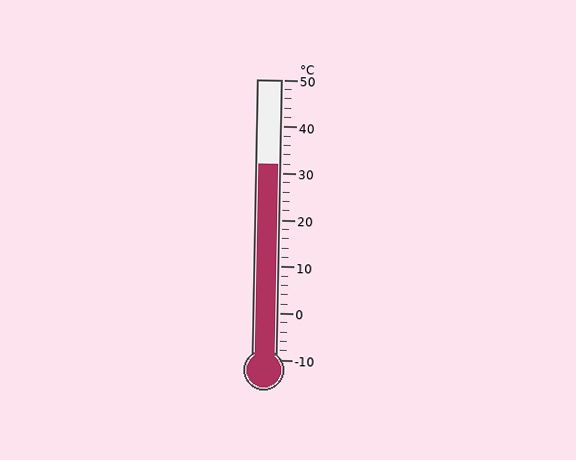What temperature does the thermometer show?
The thermometer shows approximately 32°C.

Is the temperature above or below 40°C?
The temperature is below 40°C.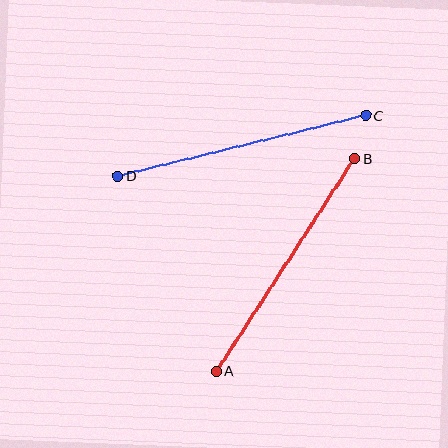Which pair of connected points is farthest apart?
Points C and D are farthest apart.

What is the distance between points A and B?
The distance is approximately 254 pixels.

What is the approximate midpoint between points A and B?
The midpoint is at approximately (285, 265) pixels.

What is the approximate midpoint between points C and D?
The midpoint is at approximately (242, 146) pixels.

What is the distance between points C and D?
The distance is approximately 256 pixels.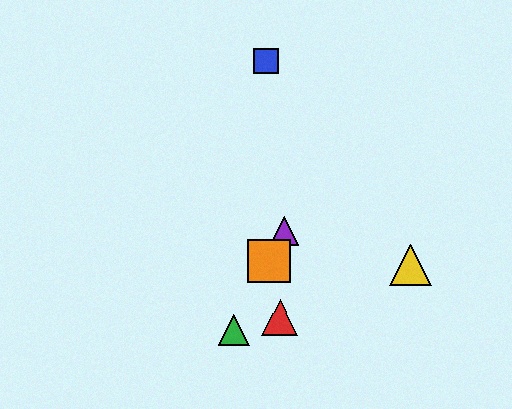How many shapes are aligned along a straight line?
3 shapes (the green triangle, the purple triangle, the orange square) are aligned along a straight line.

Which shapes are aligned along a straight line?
The green triangle, the purple triangle, the orange square are aligned along a straight line.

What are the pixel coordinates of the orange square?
The orange square is at (269, 261).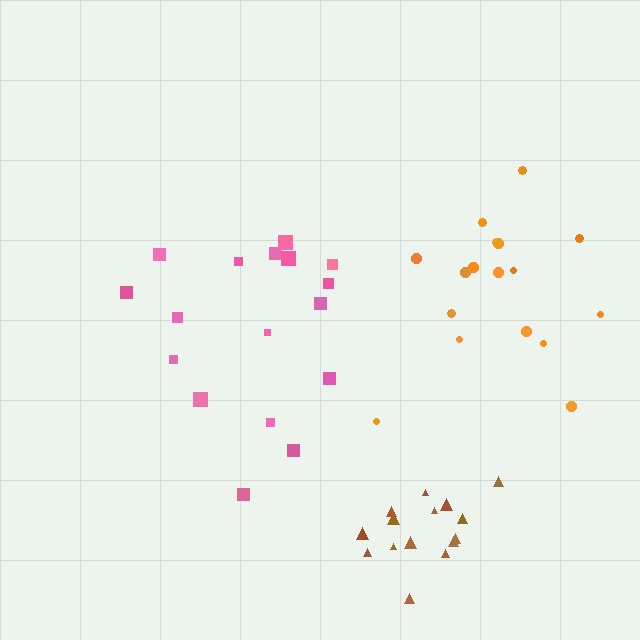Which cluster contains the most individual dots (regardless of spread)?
Orange (17).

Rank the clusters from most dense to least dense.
brown, orange, pink.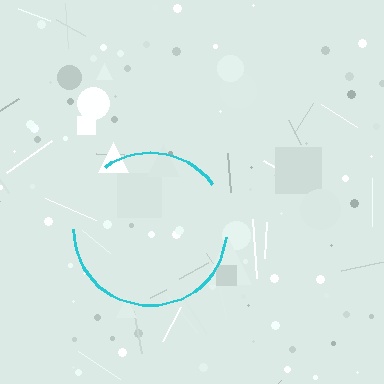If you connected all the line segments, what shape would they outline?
They would outline a circle.